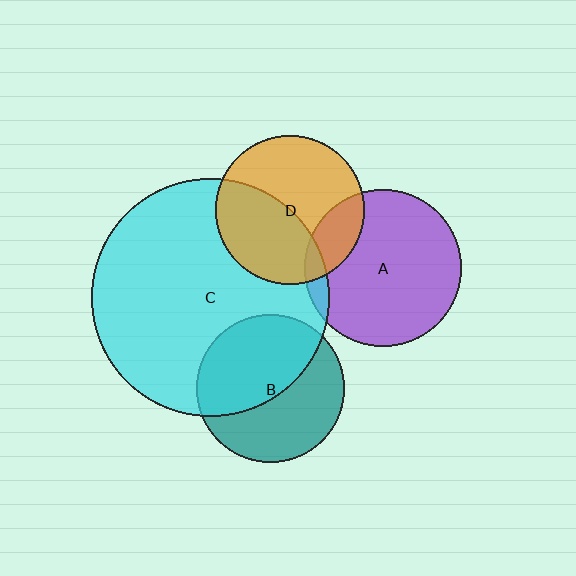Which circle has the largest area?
Circle C (cyan).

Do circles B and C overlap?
Yes.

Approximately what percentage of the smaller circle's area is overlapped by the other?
Approximately 50%.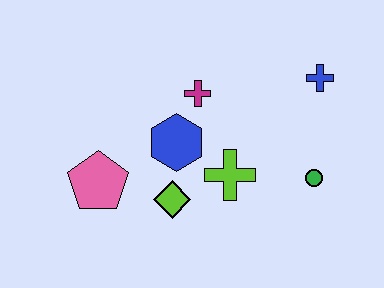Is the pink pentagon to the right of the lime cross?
No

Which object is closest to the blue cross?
The green circle is closest to the blue cross.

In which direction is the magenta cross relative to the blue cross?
The magenta cross is to the left of the blue cross.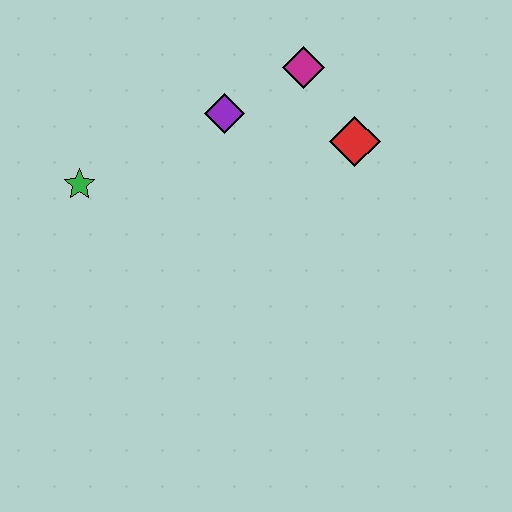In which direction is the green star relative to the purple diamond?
The green star is to the left of the purple diamond.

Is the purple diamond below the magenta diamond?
Yes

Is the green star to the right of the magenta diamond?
No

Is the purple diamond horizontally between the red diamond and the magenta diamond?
No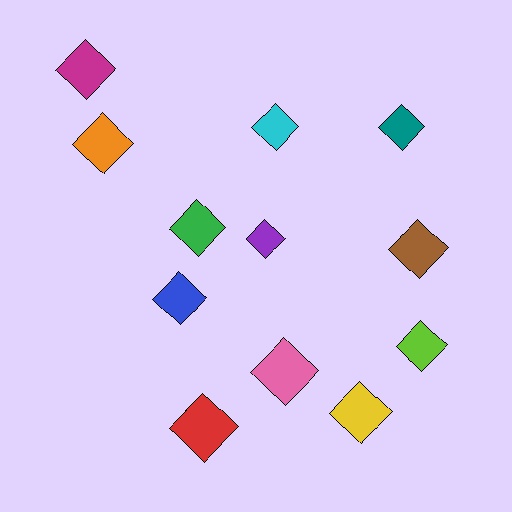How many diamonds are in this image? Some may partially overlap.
There are 12 diamonds.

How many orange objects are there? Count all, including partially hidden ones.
There is 1 orange object.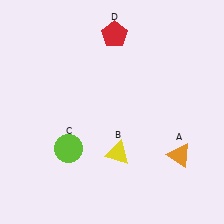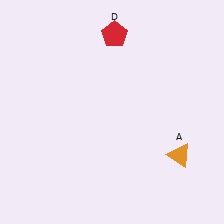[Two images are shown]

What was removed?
The yellow triangle (B), the lime circle (C) were removed in Image 2.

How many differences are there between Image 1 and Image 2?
There are 2 differences between the two images.